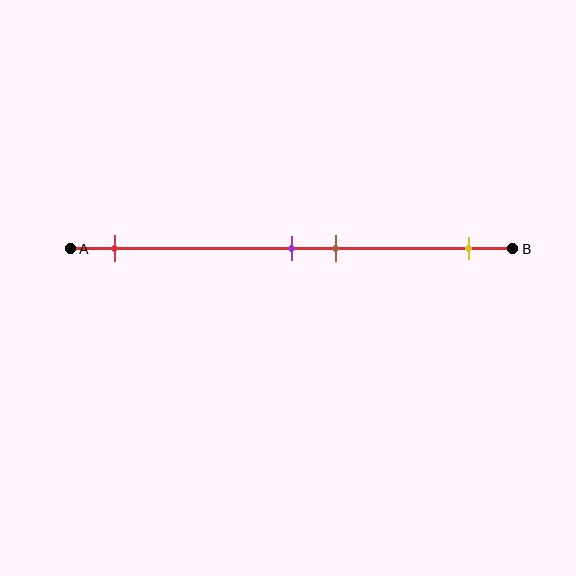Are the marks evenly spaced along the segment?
No, the marks are not evenly spaced.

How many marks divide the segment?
There are 4 marks dividing the segment.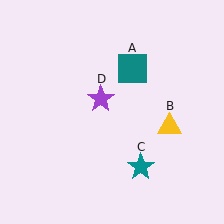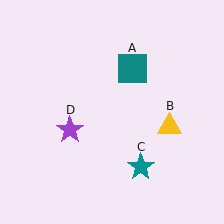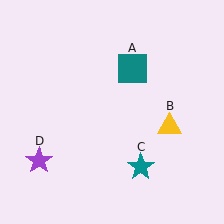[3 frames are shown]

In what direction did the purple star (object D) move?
The purple star (object D) moved down and to the left.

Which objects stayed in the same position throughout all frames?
Teal square (object A) and yellow triangle (object B) and teal star (object C) remained stationary.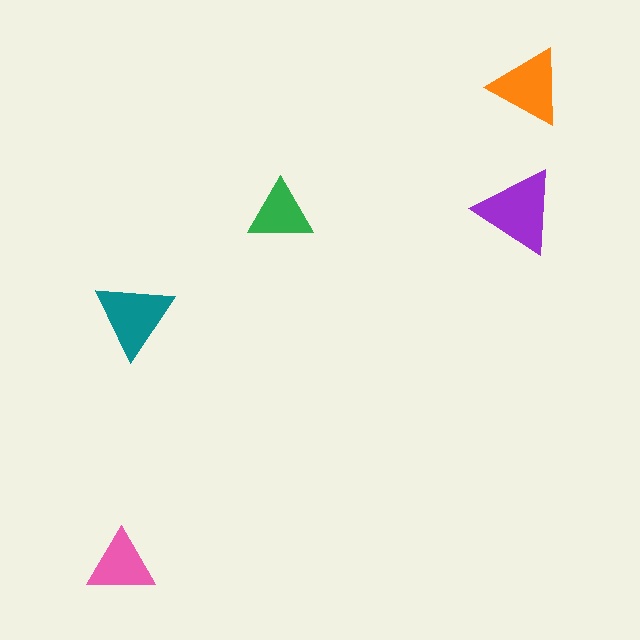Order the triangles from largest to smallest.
the purple one, the teal one, the orange one, the pink one, the green one.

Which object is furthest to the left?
The pink triangle is leftmost.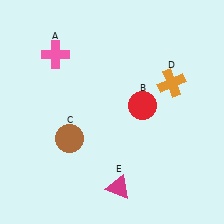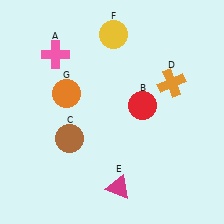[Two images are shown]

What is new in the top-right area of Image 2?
A yellow circle (F) was added in the top-right area of Image 2.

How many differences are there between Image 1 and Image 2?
There are 2 differences between the two images.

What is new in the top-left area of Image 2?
An orange circle (G) was added in the top-left area of Image 2.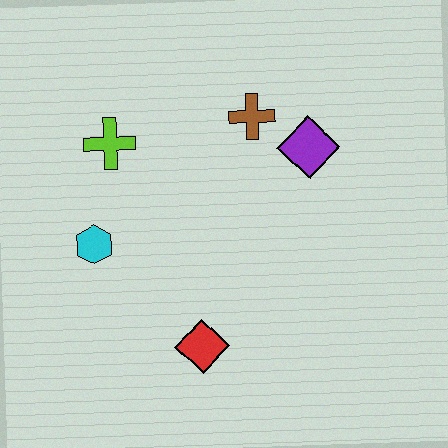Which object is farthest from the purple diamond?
The cyan hexagon is farthest from the purple diamond.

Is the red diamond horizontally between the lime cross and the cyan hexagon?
No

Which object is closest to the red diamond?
The cyan hexagon is closest to the red diamond.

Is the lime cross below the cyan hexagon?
No